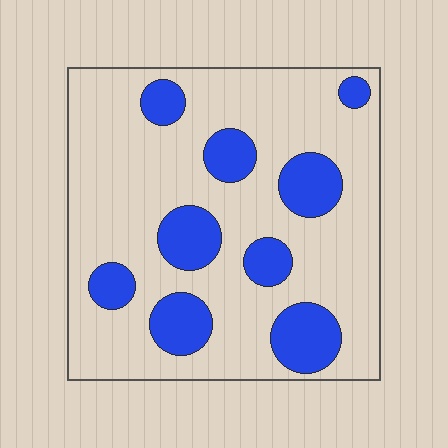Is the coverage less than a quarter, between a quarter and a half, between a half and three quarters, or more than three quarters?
Less than a quarter.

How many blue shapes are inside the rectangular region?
9.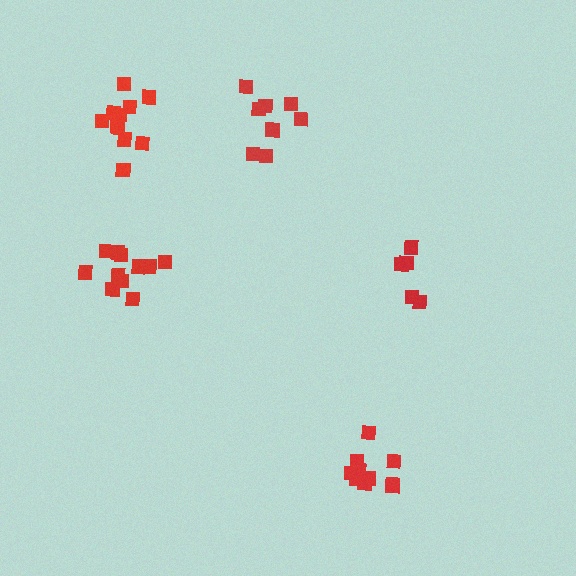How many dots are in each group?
Group 1: 11 dots, Group 2: 8 dots, Group 3: 11 dots, Group 4: 6 dots, Group 5: 12 dots (48 total).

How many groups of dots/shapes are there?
There are 5 groups.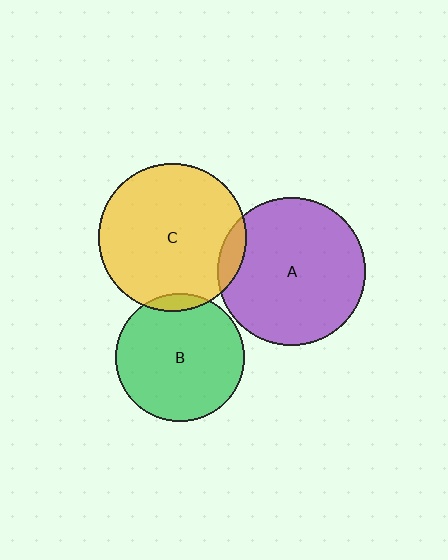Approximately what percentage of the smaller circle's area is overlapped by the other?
Approximately 10%.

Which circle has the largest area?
Circle A (purple).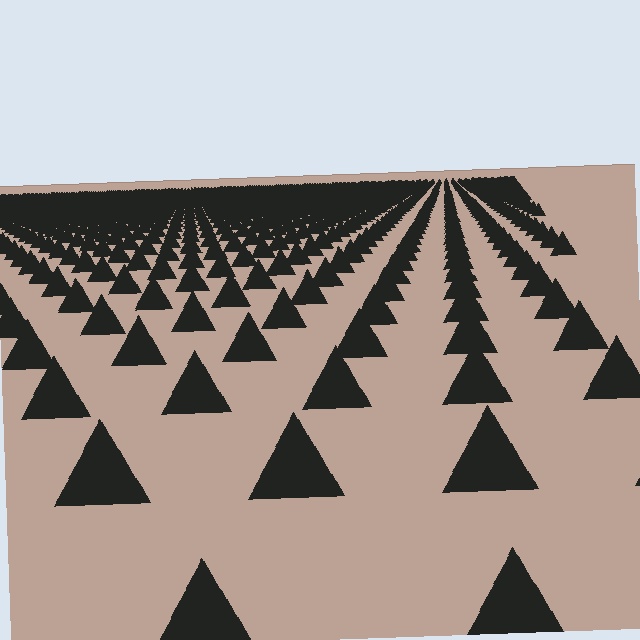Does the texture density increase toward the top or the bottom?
Density increases toward the top.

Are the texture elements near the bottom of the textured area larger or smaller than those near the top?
Larger. Near the bottom, elements are closer to the viewer and appear at a bigger on-screen size.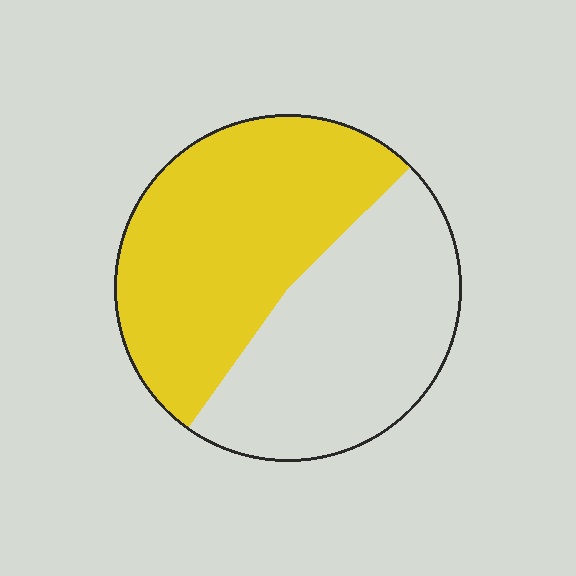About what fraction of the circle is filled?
About one half (1/2).